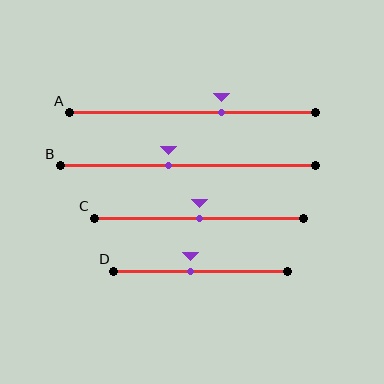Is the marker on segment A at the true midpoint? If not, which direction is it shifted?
No, the marker on segment A is shifted to the right by about 12% of the segment length.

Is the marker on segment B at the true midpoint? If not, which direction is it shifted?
No, the marker on segment B is shifted to the left by about 7% of the segment length.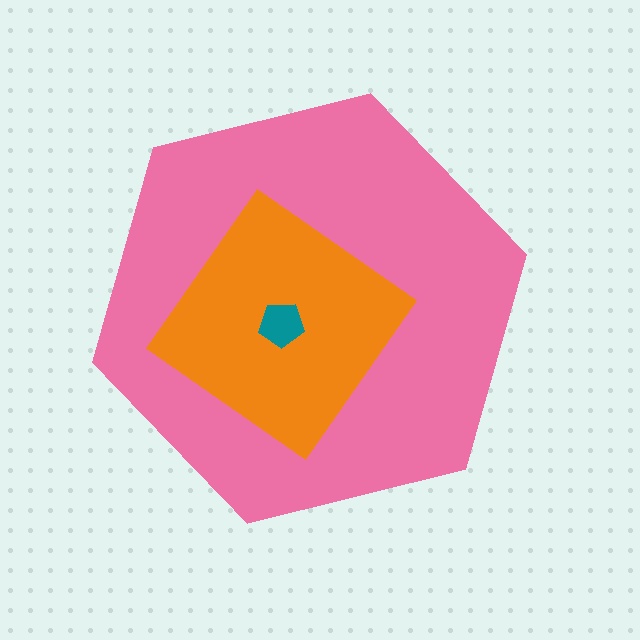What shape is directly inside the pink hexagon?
The orange diamond.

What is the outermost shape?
The pink hexagon.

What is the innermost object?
The teal pentagon.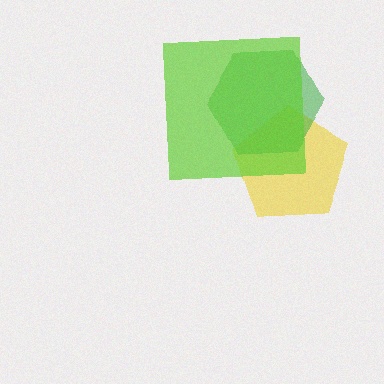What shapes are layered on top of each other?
The layered shapes are: a yellow pentagon, a green hexagon, a lime square.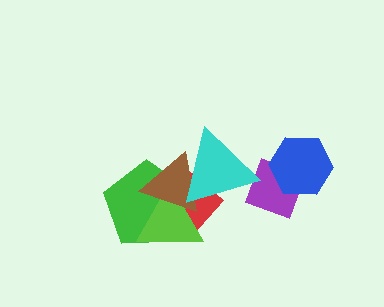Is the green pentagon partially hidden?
Yes, it is partially covered by another shape.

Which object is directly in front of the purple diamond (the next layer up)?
The cyan triangle is directly in front of the purple diamond.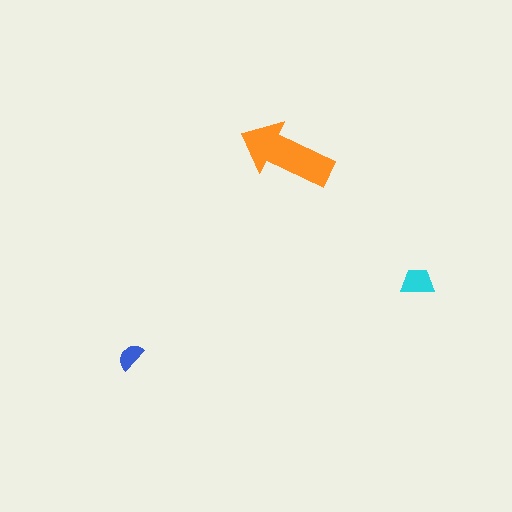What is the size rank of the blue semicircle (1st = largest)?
3rd.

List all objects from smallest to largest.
The blue semicircle, the cyan trapezoid, the orange arrow.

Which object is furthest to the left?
The blue semicircle is leftmost.